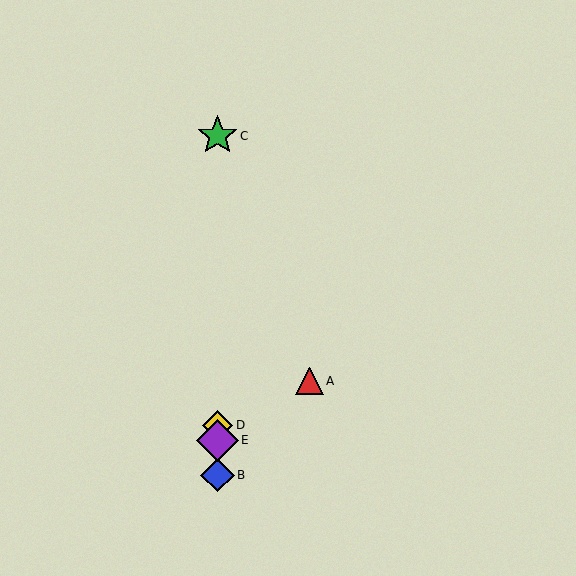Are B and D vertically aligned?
Yes, both are at x≈218.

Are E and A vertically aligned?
No, E is at x≈218 and A is at x≈310.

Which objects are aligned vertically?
Objects B, C, D, E are aligned vertically.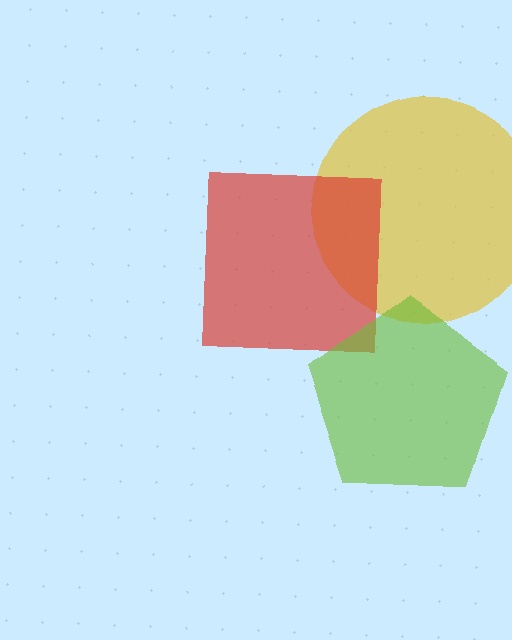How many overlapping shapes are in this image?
There are 3 overlapping shapes in the image.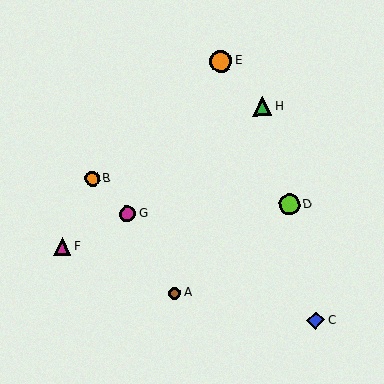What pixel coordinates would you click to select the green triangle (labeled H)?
Click at (262, 106) to select the green triangle H.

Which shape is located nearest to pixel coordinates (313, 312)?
The blue diamond (labeled C) at (316, 320) is nearest to that location.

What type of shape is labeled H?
Shape H is a green triangle.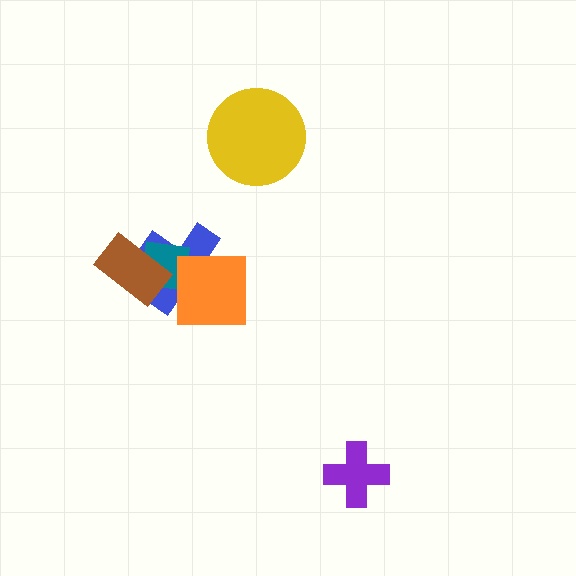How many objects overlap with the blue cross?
3 objects overlap with the blue cross.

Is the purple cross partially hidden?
No, no other shape covers it.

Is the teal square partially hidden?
Yes, it is partially covered by another shape.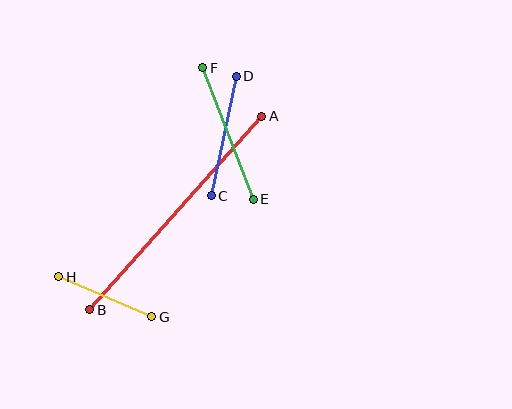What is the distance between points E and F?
The distance is approximately 141 pixels.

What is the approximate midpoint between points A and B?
The midpoint is at approximately (176, 213) pixels.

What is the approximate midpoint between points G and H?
The midpoint is at approximately (105, 297) pixels.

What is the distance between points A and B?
The distance is approximately 259 pixels.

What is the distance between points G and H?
The distance is approximately 101 pixels.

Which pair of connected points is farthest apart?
Points A and B are farthest apart.